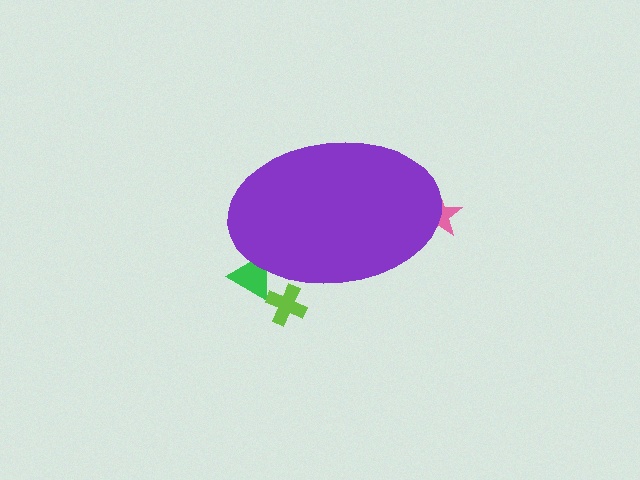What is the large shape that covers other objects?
A purple ellipse.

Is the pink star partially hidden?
Yes, the pink star is partially hidden behind the purple ellipse.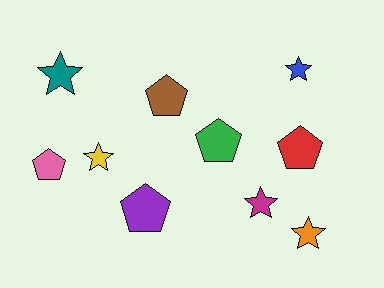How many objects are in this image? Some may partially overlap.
There are 10 objects.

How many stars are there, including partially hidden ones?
There are 5 stars.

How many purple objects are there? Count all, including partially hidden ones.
There is 1 purple object.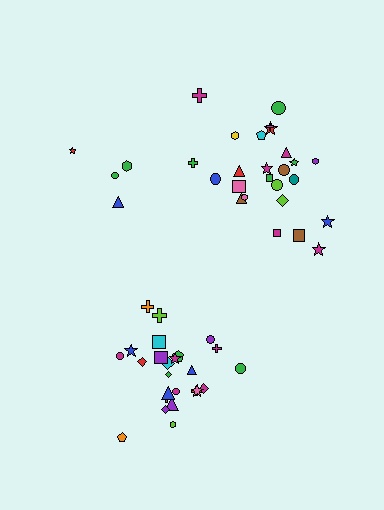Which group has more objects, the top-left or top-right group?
The top-right group.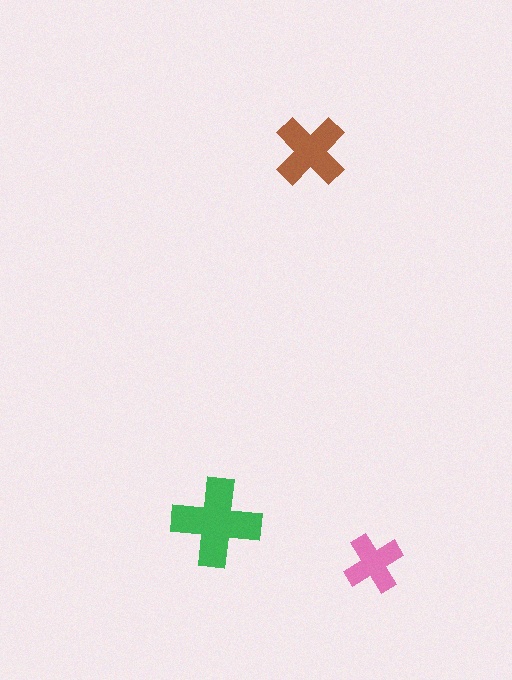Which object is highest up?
The brown cross is topmost.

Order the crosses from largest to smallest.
the green one, the brown one, the pink one.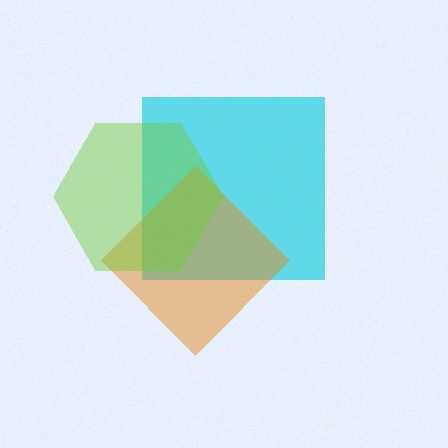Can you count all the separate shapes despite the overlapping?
Yes, there are 3 separate shapes.